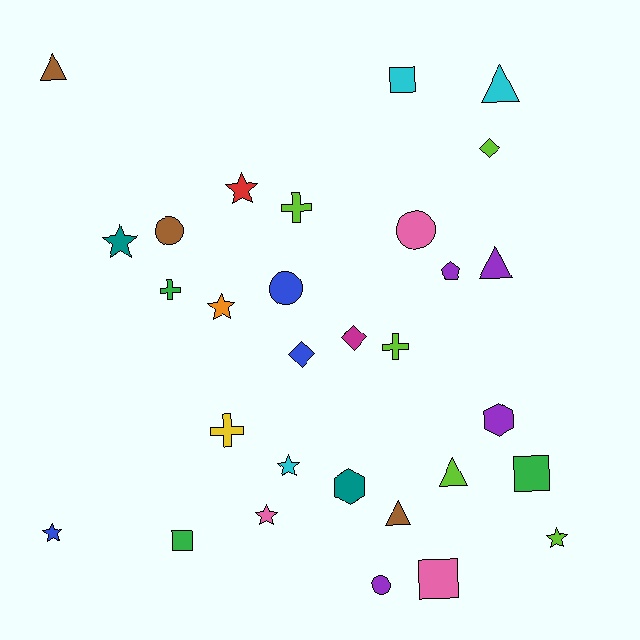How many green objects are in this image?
There are 3 green objects.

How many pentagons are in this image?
There is 1 pentagon.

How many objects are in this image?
There are 30 objects.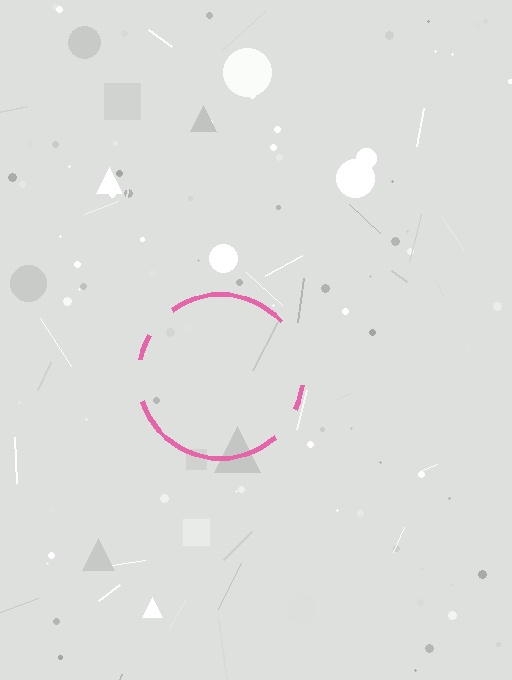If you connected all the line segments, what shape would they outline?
They would outline a circle.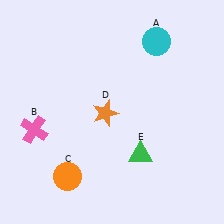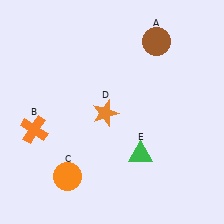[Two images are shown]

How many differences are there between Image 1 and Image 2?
There are 2 differences between the two images.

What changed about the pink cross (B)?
In Image 1, B is pink. In Image 2, it changed to orange.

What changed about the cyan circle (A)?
In Image 1, A is cyan. In Image 2, it changed to brown.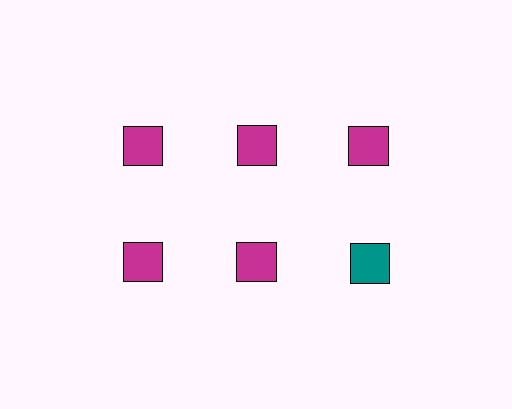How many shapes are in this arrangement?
There are 6 shapes arranged in a grid pattern.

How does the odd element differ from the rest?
It has a different color: teal instead of magenta.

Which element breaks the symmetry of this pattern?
The teal square in the second row, center column breaks the symmetry. All other shapes are magenta squares.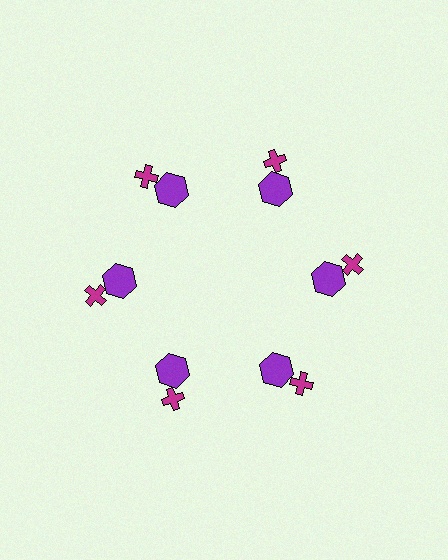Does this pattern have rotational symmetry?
Yes, this pattern has 6-fold rotational symmetry. It looks the same after rotating 60 degrees around the center.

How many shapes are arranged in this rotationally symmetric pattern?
There are 12 shapes, arranged in 6 groups of 2.